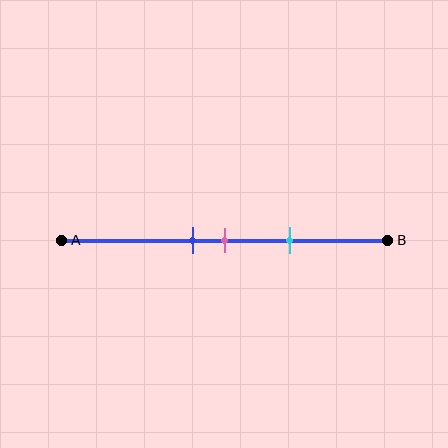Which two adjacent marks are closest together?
The blue and pink marks are the closest adjacent pair.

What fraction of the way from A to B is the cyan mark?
The cyan mark is approximately 70% (0.7) of the way from A to B.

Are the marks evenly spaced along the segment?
Yes, the marks are approximately evenly spaced.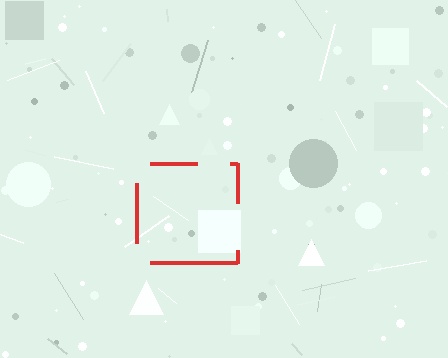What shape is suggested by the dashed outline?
The dashed outline suggests a square.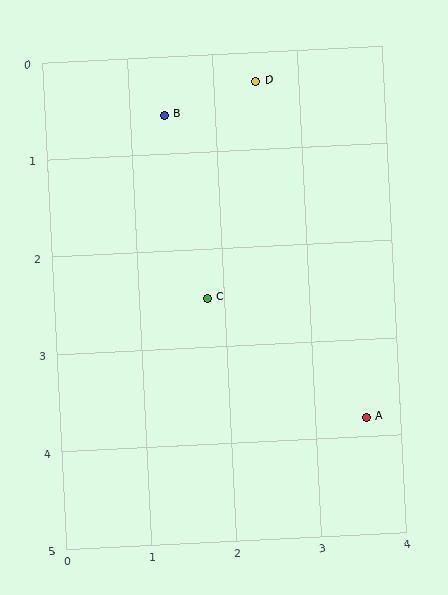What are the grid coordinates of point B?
Point B is at approximately (1.4, 0.6).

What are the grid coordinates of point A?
Point A is at approximately (3.6, 3.8).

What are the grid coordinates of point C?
Point C is at approximately (1.8, 2.5).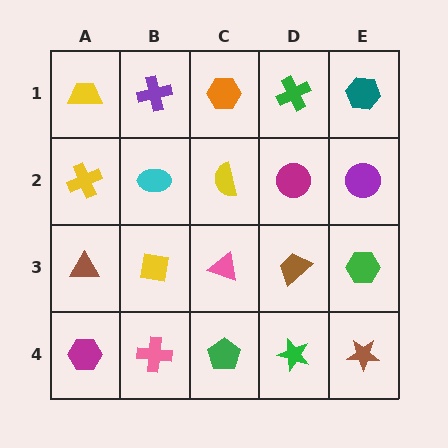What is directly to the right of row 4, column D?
A brown star.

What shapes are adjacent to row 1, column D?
A magenta circle (row 2, column D), an orange hexagon (row 1, column C), a teal hexagon (row 1, column E).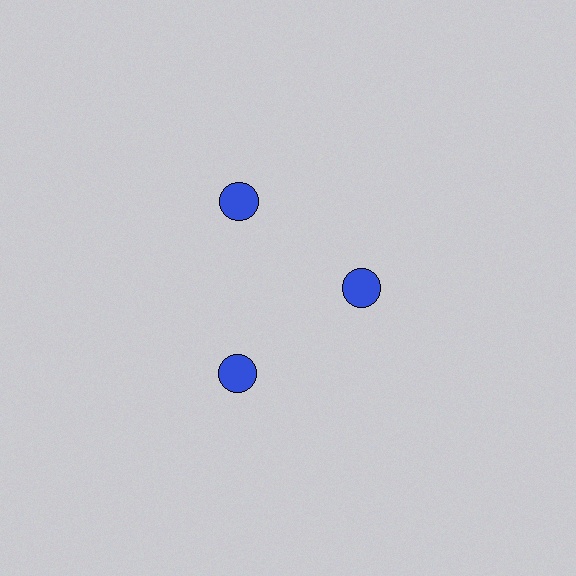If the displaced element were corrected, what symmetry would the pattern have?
It would have 3-fold rotational symmetry — the pattern would map onto itself every 120 degrees.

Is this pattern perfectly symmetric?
No. The 3 blue circles are arranged in a ring, but one element near the 3 o'clock position is pulled inward toward the center, breaking the 3-fold rotational symmetry.